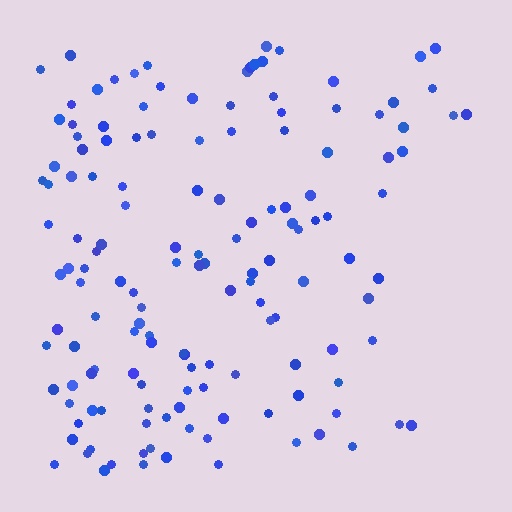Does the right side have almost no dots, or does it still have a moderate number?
Still a moderate number, just noticeably fewer than the left.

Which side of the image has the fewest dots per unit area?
The right.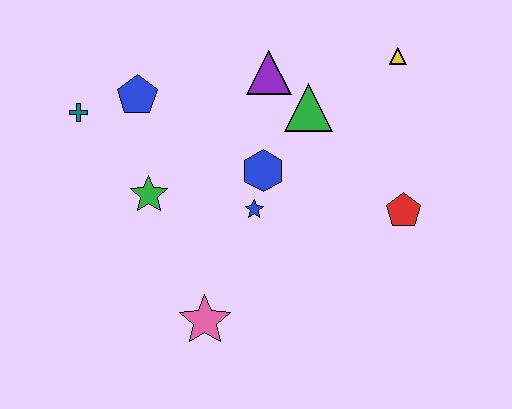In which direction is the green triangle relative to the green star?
The green triangle is to the right of the green star.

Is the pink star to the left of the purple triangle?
Yes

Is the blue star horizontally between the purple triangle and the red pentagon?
No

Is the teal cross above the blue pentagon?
No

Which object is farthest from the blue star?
The yellow triangle is farthest from the blue star.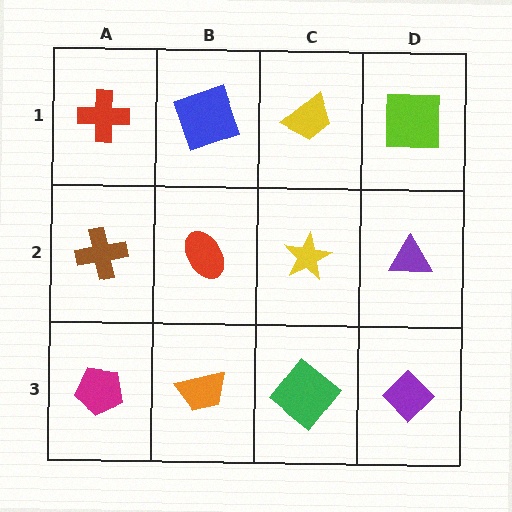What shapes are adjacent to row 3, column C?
A yellow star (row 2, column C), an orange trapezoid (row 3, column B), a purple diamond (row 3, column D).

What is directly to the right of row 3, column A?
An orange trapezoid.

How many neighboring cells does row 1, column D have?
2.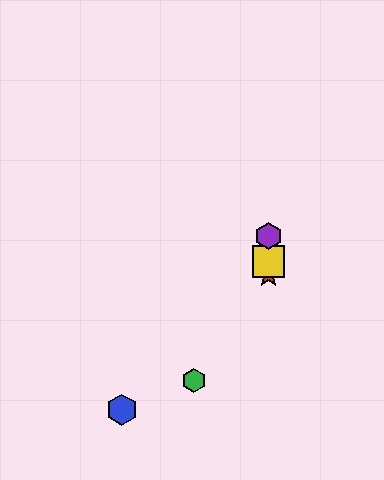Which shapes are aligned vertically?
The red star, the yellow square, the purple hexagon are aligned vertically.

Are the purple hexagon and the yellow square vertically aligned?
Yes, both are at x≈268.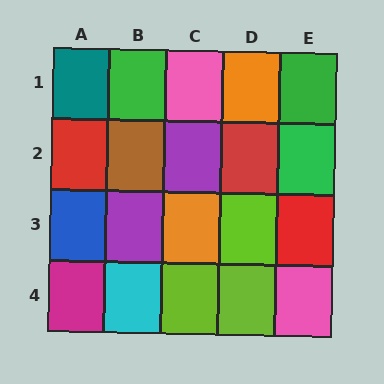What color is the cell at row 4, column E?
Pink.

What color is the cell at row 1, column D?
Orange.